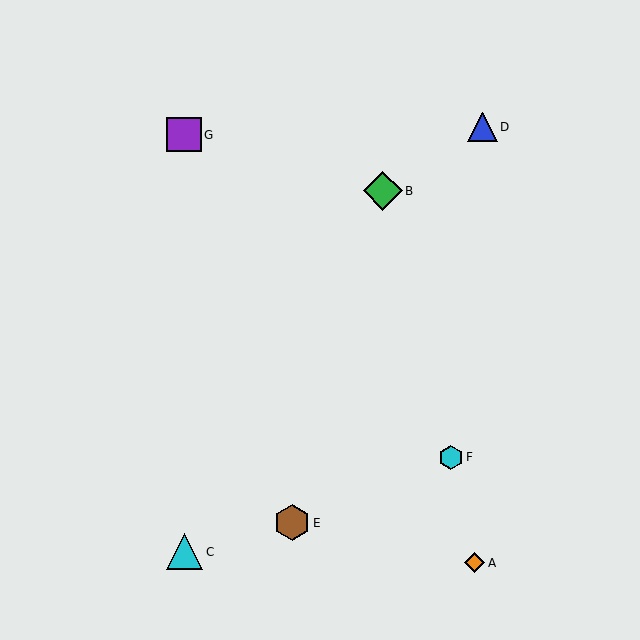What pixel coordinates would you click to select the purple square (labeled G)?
Click at (184, 135) to select the purple square G.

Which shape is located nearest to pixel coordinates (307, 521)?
The brown hexagon (labeled E) at (292, 523) is nearest to that location.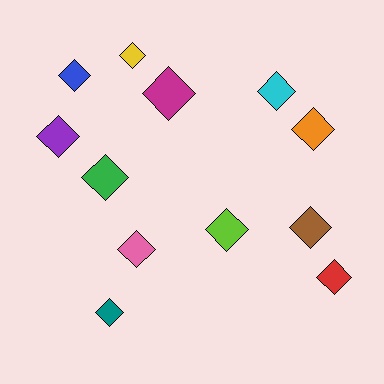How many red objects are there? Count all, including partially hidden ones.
There is 1 red object.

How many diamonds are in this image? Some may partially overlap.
There are 12 diamonds.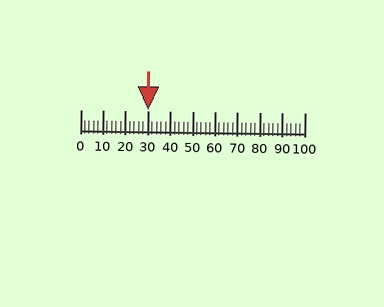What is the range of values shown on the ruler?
The ruler shows values from 0 to 100.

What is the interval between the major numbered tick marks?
The major tick marks are spaced 10 units apart.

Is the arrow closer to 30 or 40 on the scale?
The arrow is closer to 30.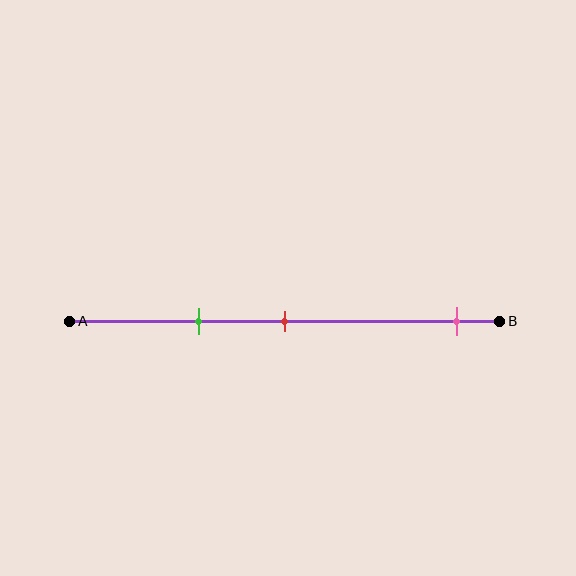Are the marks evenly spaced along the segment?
No, the marks are not evenly spaced.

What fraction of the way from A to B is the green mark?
The green mark is approximately 30% (0.3) of the way from A to B.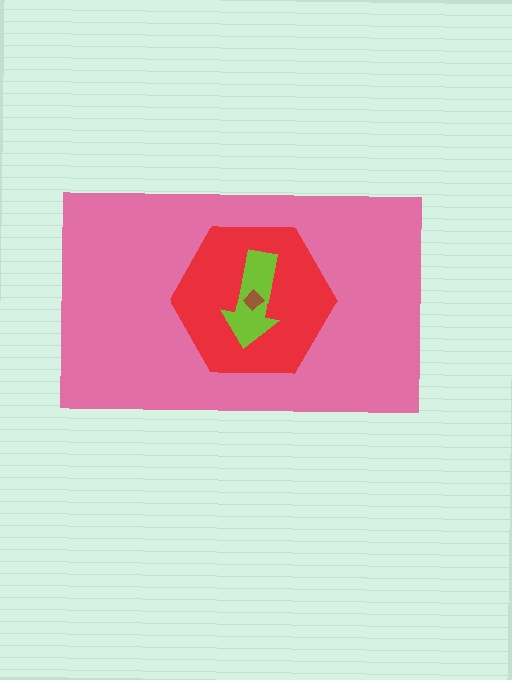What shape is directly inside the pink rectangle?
The red hexagon.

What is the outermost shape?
The pink rectangle.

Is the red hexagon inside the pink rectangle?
Yes.